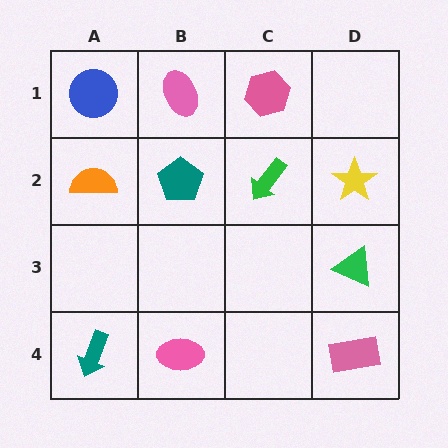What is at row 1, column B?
A pink ellipse.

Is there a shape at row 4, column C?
No, that cell is empty.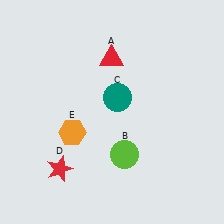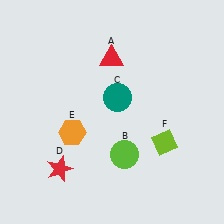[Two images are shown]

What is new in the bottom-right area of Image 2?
A lime diamond (F) was added in the bottom-right area of Image 2.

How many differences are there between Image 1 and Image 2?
There is 1 difference between the two images.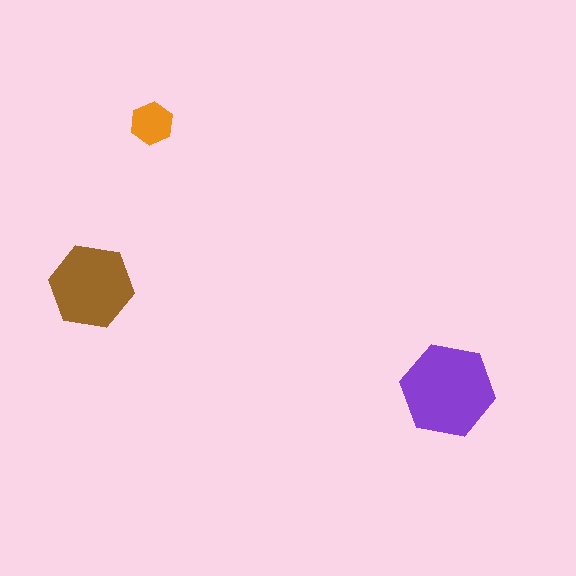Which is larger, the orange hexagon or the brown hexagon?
The brown one.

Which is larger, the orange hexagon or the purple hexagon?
The purple one.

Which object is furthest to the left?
The brown hexagon is leftmost.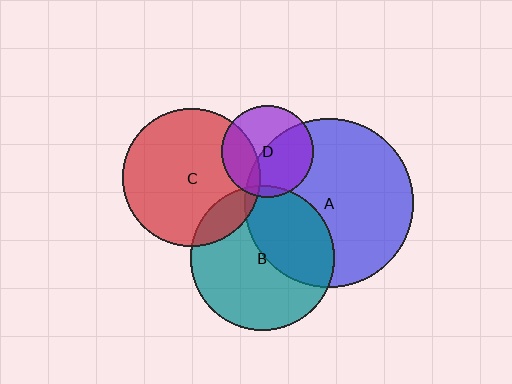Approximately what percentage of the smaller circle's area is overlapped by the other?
Approximately 50%.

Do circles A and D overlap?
Yes.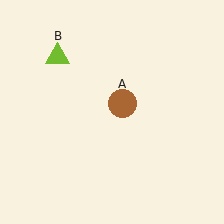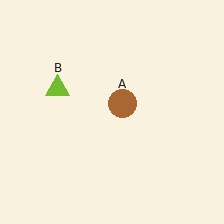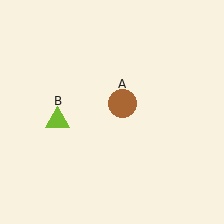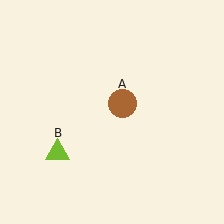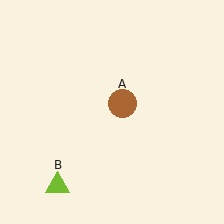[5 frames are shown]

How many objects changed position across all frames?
1 object changed position: lime triangle (object B).